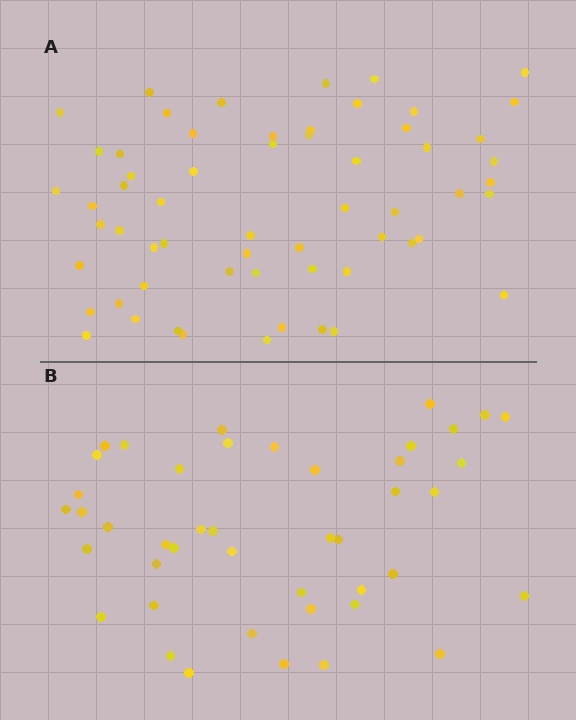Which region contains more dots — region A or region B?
Region A (the top region) has more dots.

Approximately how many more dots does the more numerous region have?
Region A has approximately 15 more dots than region B.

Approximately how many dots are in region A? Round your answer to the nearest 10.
About 60 dots.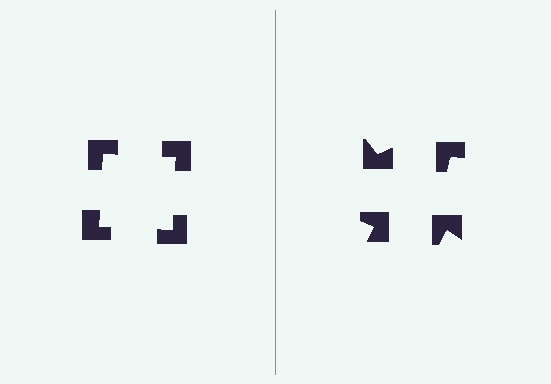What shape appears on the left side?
An illusory square.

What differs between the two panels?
The notched squares are positioned identically on both sides; only the wedge orientations differ. On the left they align to a square; on the right they are misaligned.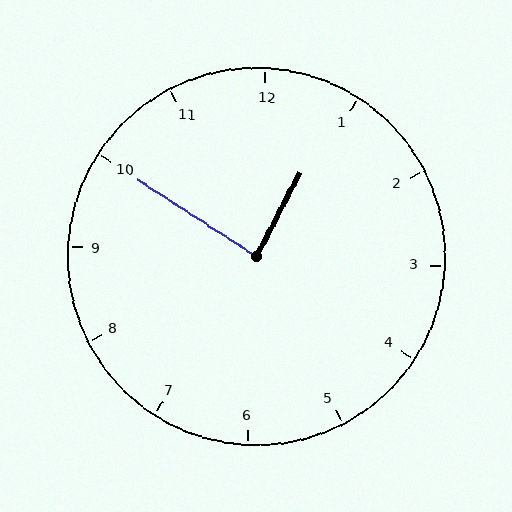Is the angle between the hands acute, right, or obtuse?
It is right.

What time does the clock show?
12:50.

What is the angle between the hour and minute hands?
Approximately 85 degrees.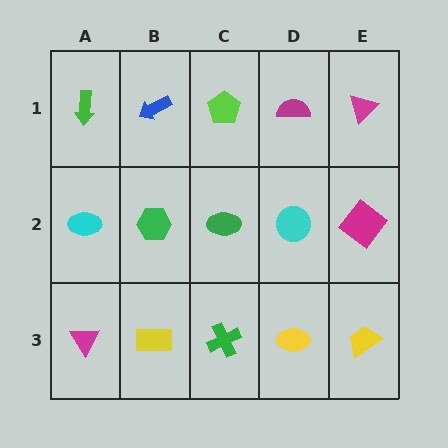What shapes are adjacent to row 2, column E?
A magenta triangle (row 1, column E), a yellow trapezoid (row 3, column E), a cyan circle (row 2, column D).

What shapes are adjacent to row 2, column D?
A magenta semicircle (row 1, column D), a yellow ellipse (row 3, column D), a green ellipse (row 2, column C), a magenta diamond (row 2, column E).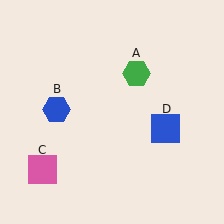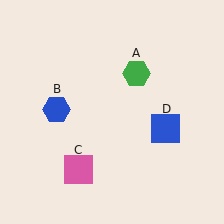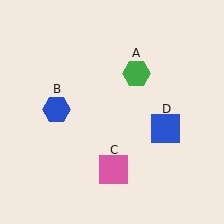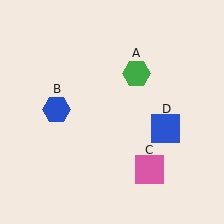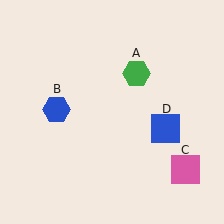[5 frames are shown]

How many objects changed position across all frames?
1 object changed position: pink square (object C).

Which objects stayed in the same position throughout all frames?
Green hexagon (object A) and blue hexagon (object B) and blue square (object D) remained stationary.